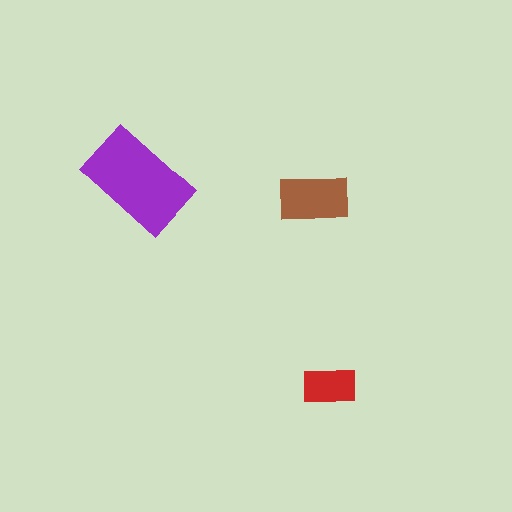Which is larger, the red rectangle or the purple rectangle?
The purple one.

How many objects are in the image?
There are 3 objects in the image.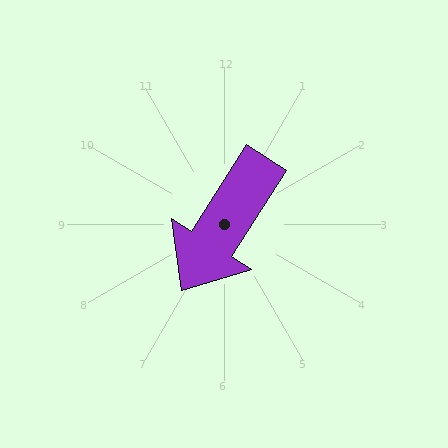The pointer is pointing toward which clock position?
Roughly 7 o'clock.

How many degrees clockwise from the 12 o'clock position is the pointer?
Approximately 212 degrees.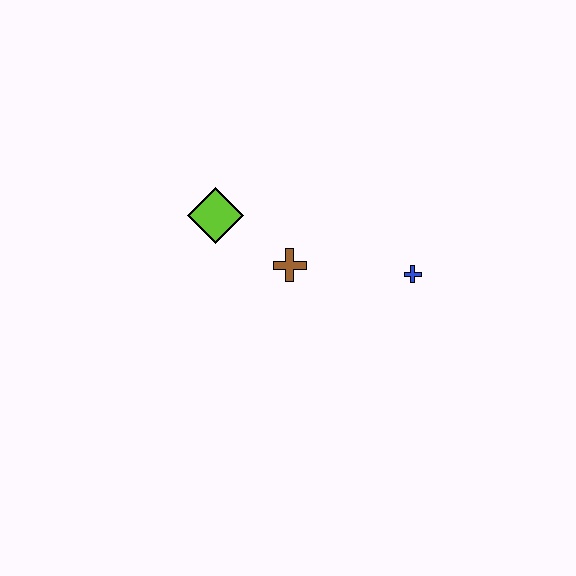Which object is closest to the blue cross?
The brown cross is closest to the blue cross.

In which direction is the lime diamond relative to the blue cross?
The lime diamond is to the left of the blue cross.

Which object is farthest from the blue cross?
The lime diamond is farthest from the blue cross.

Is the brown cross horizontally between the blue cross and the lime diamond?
Yes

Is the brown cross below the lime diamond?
Yes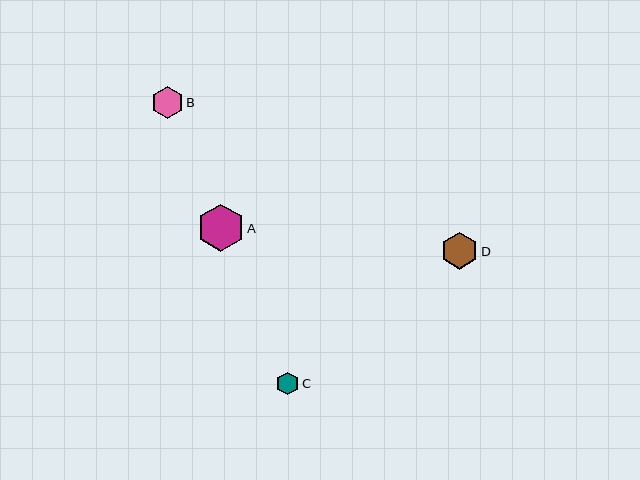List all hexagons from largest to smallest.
From largest to smallest: A, D, B, C.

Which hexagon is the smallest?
Hexagon C is the smallest with a size of approximately 22 pixels.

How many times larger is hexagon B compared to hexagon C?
Hexagon B is approximately 1.4 times the size of hexagon C.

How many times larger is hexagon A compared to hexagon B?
Hexagon A is approximately 1.5 times the size of hexagon B.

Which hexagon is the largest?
Hexagon A is the largest with a size of approximately 47 pixels.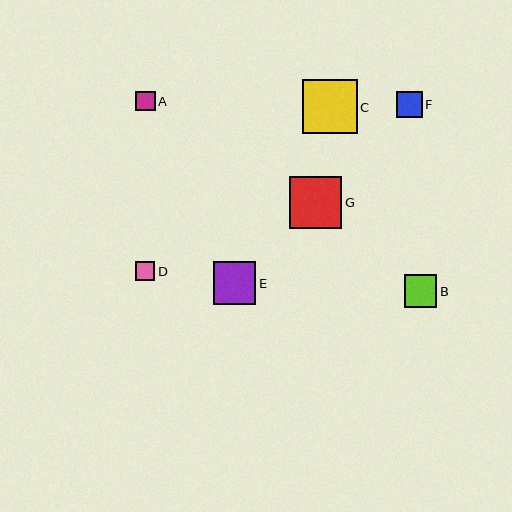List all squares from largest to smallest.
From largest to smallest: C, G, E, B, F, A, D.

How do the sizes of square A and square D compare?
Square A and square D are approximately the same size.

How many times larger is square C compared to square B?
Square C is approximately 1.7 times the size of square B.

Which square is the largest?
Square C is the largest with a size of approximately 54 pixels.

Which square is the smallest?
Square D is the smallest with a size of approximately 19 pixels.